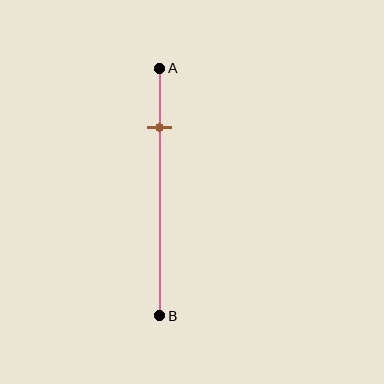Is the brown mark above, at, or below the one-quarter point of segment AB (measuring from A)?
The brown mark is approximately at the one-quarter point of segment AB.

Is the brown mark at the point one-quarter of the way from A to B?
Yes, the mark is approximately at the one-quarter point.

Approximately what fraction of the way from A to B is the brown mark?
The brown mark is approximately 25% of the way from A to B.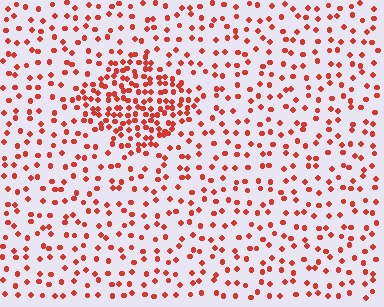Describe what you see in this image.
The image contains small red elements arranged at two different densities. A diamond-shaped region is visible where the elements are more densely packed than the surrounding area.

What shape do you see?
I see a diamond.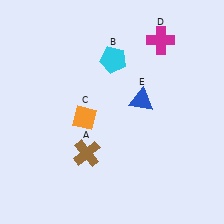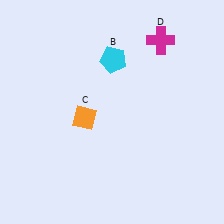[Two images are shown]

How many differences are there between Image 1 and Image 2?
There are 2 differences between the two images.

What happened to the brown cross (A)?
The brown cross (A) was removed in Image 2. It was in the bottom-left area of Image 1.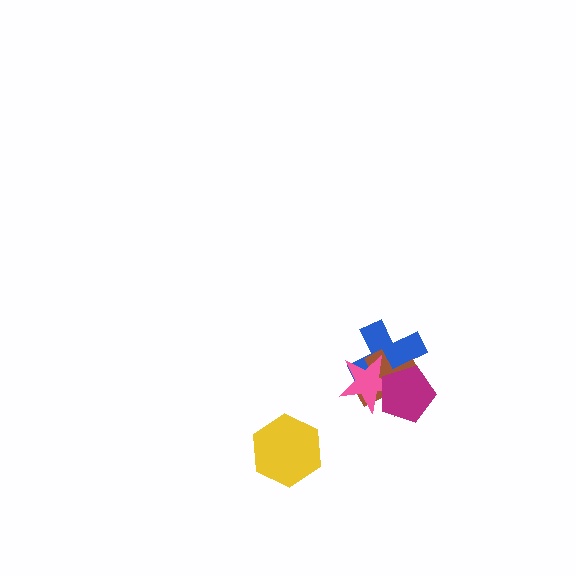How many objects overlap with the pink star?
3 objects overlap with the pink star.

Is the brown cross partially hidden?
Yes, it is partially covered by another shape.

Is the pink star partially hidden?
Yes, it is partially covered by another shape.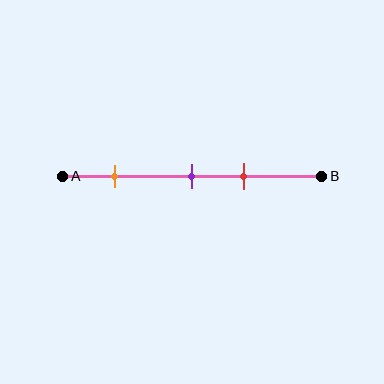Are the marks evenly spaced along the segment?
No, the marks are not evenly spaced.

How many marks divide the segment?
There are 3 marks dividing the segment.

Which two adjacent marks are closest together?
The purple and red marks are the closest adjacent pair.